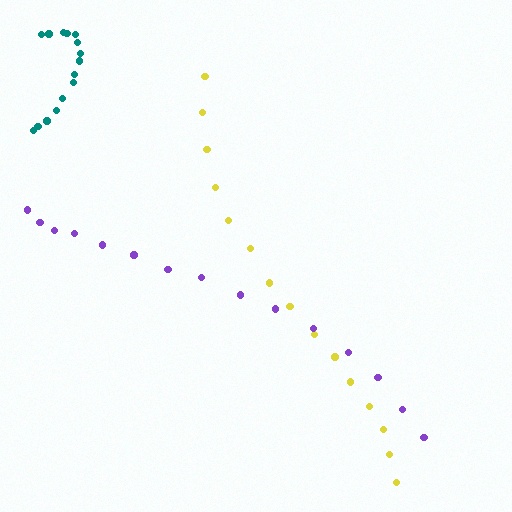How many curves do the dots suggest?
There are 3 distinct paths.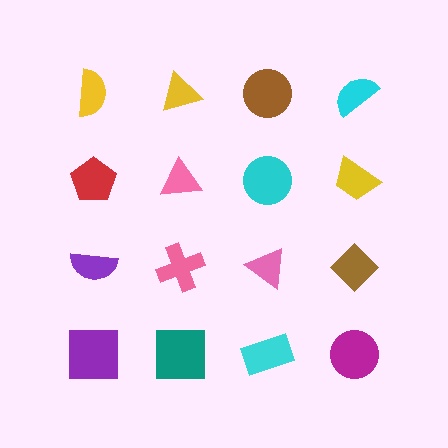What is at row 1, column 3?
A brown circle.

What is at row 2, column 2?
A pink triangle.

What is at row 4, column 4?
A magenta circle.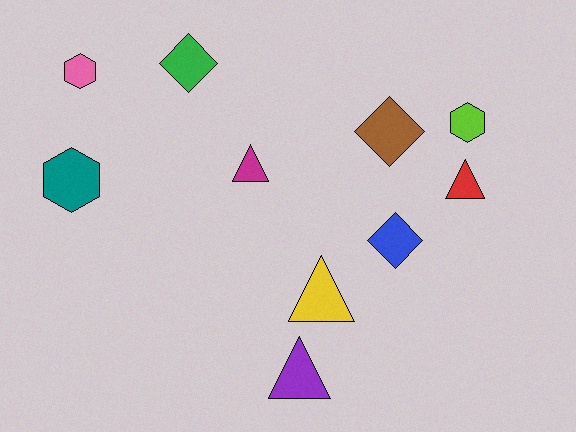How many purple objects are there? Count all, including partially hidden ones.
There is 1 purple object.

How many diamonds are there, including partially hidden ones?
There are 3 diamonds.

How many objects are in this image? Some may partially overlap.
There are 10 objects.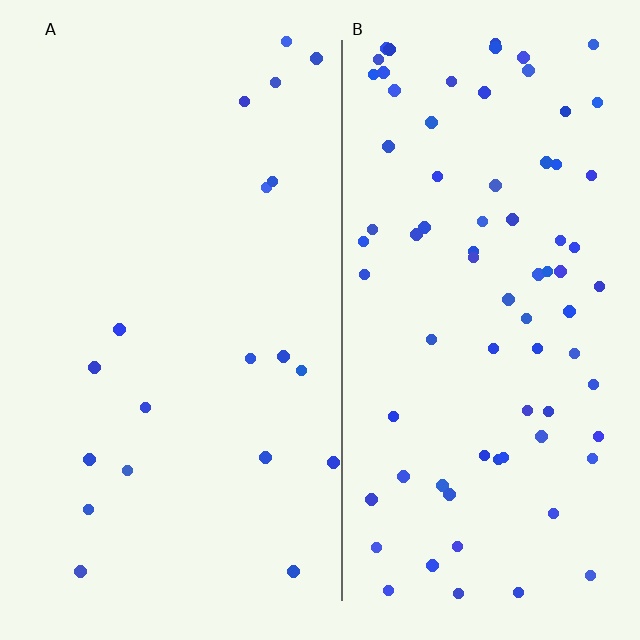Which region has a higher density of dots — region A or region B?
B (the right).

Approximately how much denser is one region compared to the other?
Approximately 4.1× — region B over region A.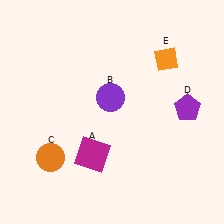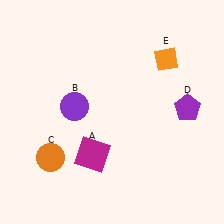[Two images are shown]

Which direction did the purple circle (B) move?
The purple circle (B) moved left.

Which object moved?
The purple circle (B) moved left.